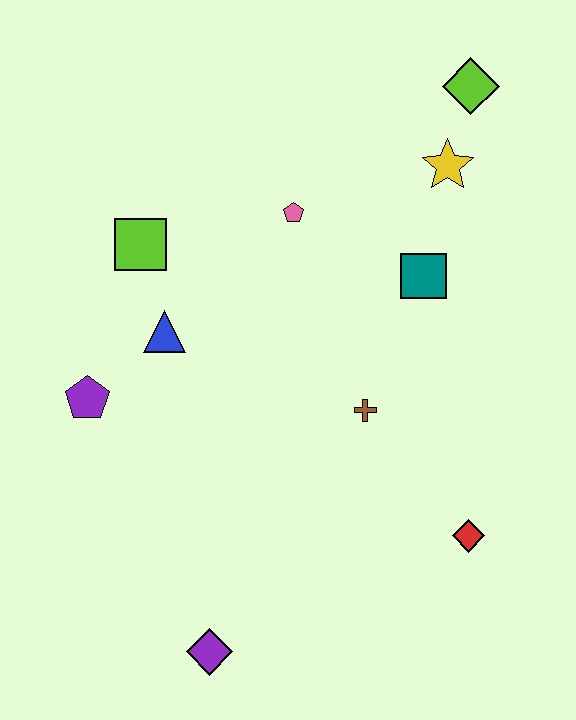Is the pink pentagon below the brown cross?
No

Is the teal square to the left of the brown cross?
No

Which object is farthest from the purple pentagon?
The lime diamond is farthest from the purple pentagon.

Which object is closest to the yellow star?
The lime diamond is closest to the yellow star.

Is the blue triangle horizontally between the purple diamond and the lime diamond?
No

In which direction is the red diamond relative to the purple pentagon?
The red diamond is to the right of the purple pentagon.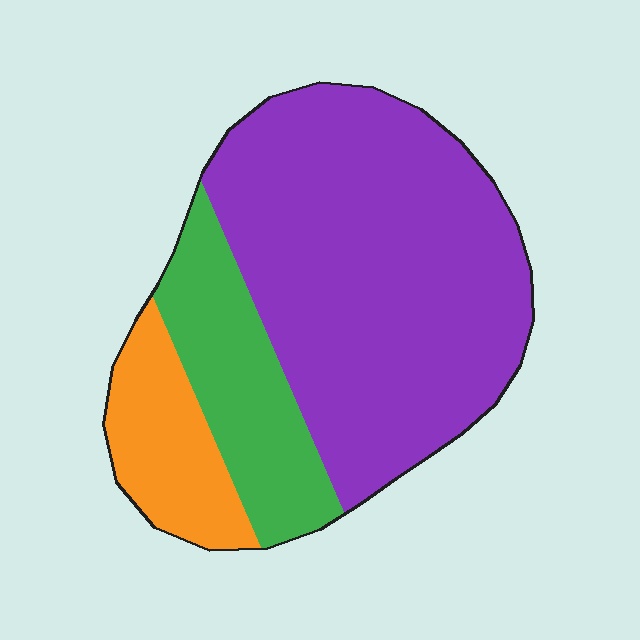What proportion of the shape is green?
Green covers about 20% of the shape.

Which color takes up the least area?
Orange, at roughly 15%.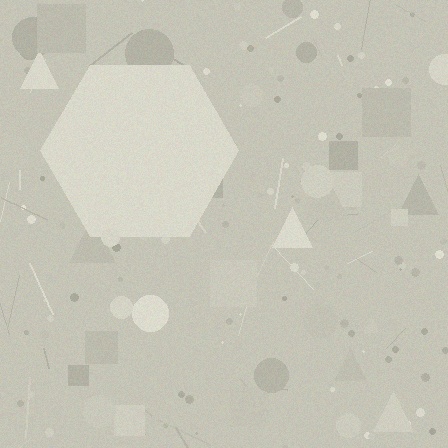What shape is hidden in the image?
A hexagon is hidden in the image.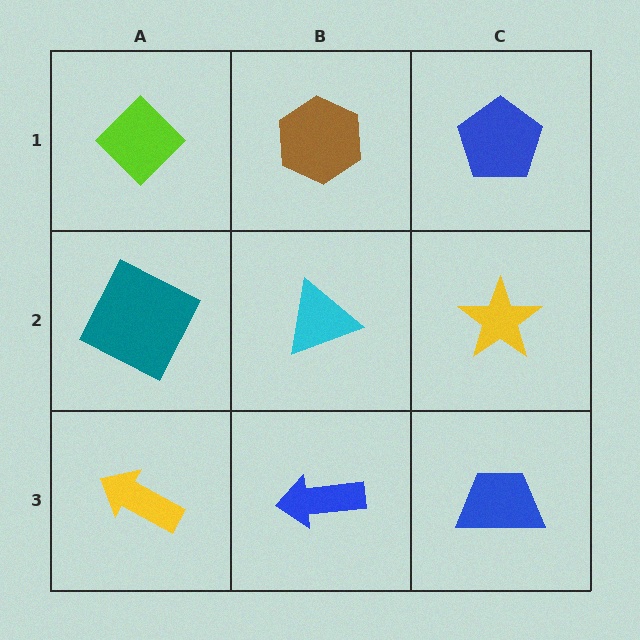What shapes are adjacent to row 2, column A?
A lime diamond (row 1, column A), a yellow arrow (row 3, column A), a cyan triangle (row 2, column B).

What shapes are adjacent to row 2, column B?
A brown hexagon (row 1, column B), a blue arrow (row 3, column B), a teal square (row 2, column A), a yellow star (row 2, column C).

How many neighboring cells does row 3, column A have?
2.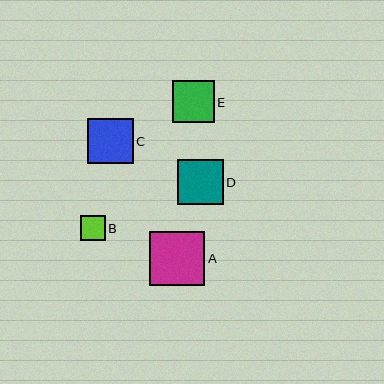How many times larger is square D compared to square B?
Square D is approximately 1.8 times the size of square B.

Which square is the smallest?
Square B is the smallest with a size of approximately 25 pixels.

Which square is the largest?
Square A is the largest with a size of approximately 55 pixels.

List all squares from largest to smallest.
From largest to smallest: A, C, D, E, B.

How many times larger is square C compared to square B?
Square C is approximately 1.9 times the size of square B.